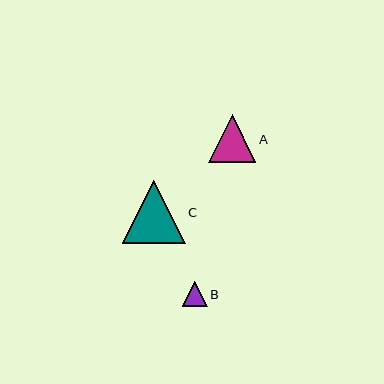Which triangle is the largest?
Triangle C is the largest with a size of approximately 63 pixels.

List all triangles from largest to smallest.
From largest to smallest: C, A, B.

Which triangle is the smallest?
Triangle B is the smallest with a size of approximately 25 pixels.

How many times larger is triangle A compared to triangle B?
Triangle A is approximately 1.9 times the size of triangle B.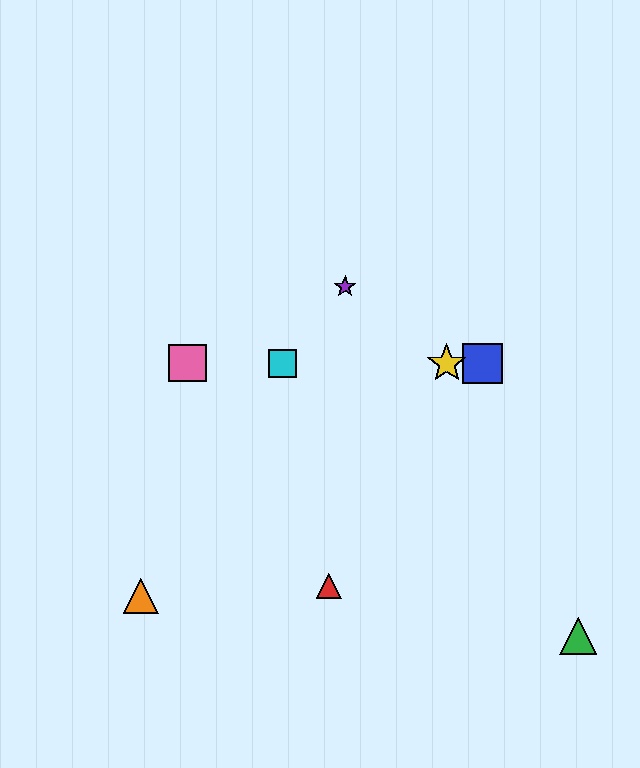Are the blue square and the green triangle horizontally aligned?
No, the blue square is at y≈363 and the green triangle is at y≈636.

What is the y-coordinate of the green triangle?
The green triangle is at y≈636.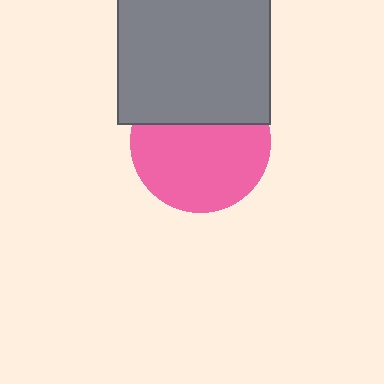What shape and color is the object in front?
The object in front is a gray square.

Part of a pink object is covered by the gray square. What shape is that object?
It is a circle.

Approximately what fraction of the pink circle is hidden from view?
Roughly 35% of the pink circle is hidden behind the gray square.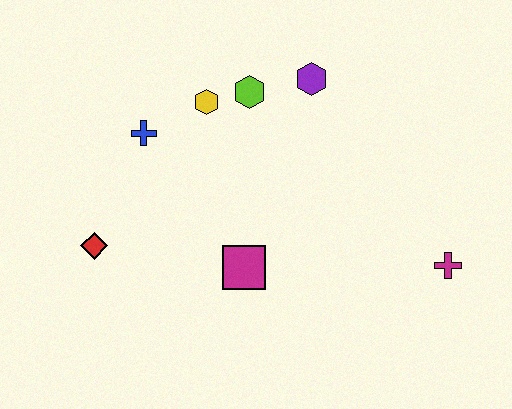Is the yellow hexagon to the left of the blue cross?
No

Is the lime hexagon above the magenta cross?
Yes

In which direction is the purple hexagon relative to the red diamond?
The purple hexagon is to the right of the red diamond.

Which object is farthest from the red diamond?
The magenta cross is farthest from the red diamond.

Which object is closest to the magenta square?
The red diamond is closest to the magenta square.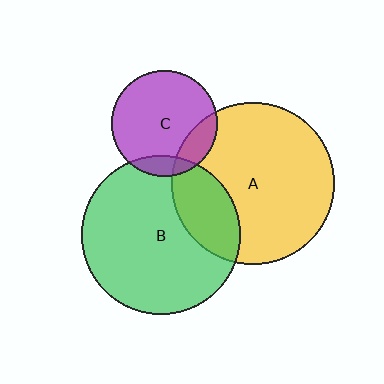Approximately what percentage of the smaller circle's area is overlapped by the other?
Approximately 15%.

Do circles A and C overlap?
Yes.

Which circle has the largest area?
Circle A (yellow).